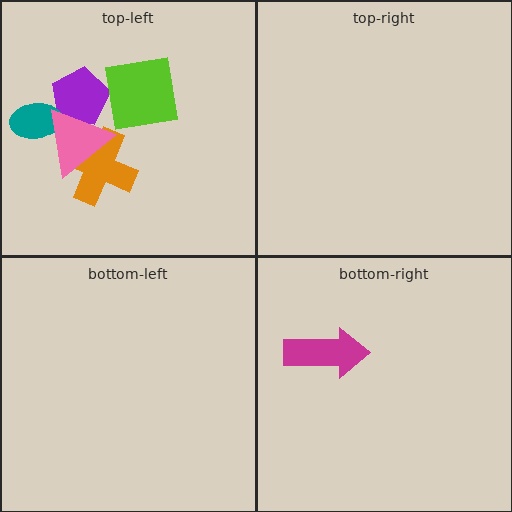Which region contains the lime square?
The top-left region.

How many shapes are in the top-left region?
5.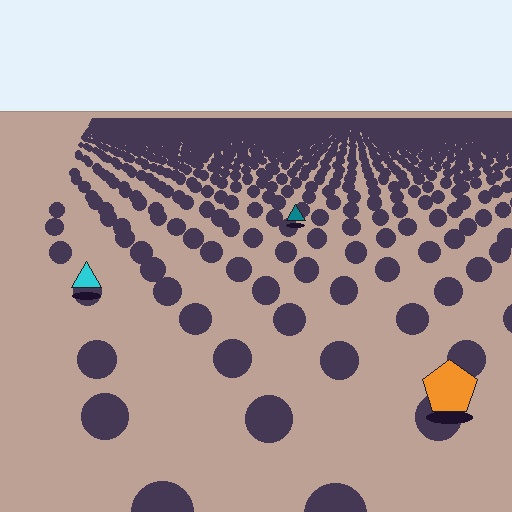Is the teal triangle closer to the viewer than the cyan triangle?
No. The cyan triangle is closer — you can tell from the texture gradient: the ground texture is coarser near it.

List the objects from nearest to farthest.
From nearest to farthest: the orange pentagon, the cyan triangle, the teal triangle.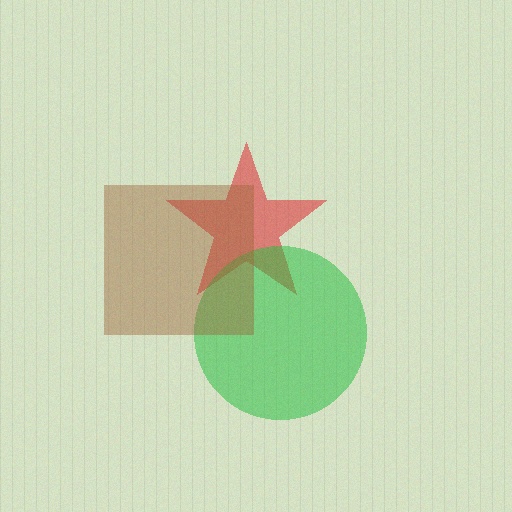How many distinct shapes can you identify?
There are 3 distinct shapes: a red star, a green circle, a brown square.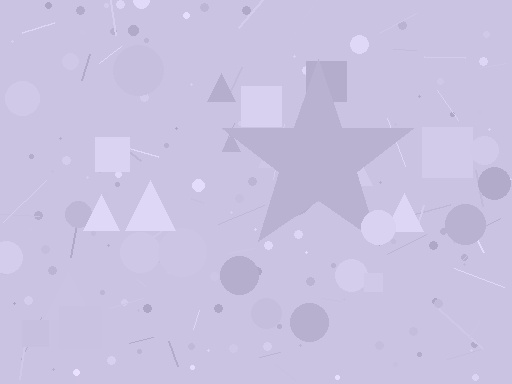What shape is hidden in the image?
A star is hidden in the image.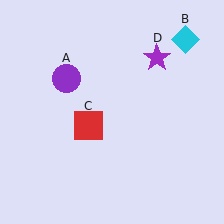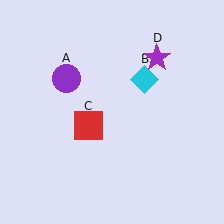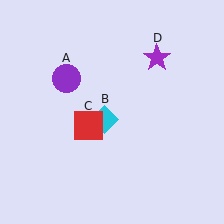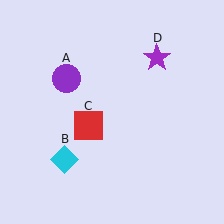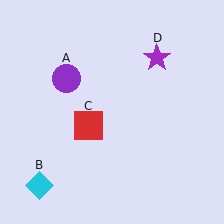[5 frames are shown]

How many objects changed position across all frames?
1 object changed position: cyan diamond (object B).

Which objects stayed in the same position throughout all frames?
Purple circle (object A) and red square (object C) and purple star (object D) remained stationary.